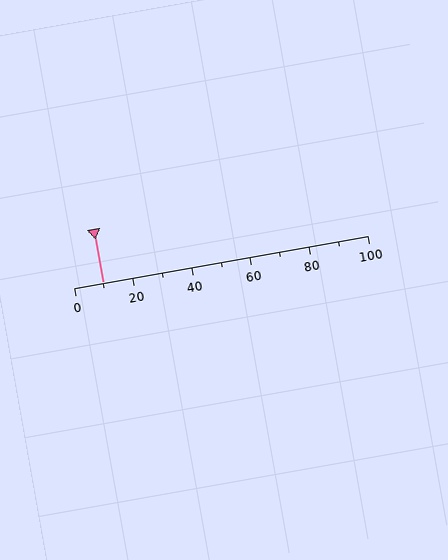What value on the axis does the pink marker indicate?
The marker indicates approximately 10.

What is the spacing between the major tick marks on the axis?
The major ticks are spaced 20 apart.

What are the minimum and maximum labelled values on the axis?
The axis runs from 0 to 100.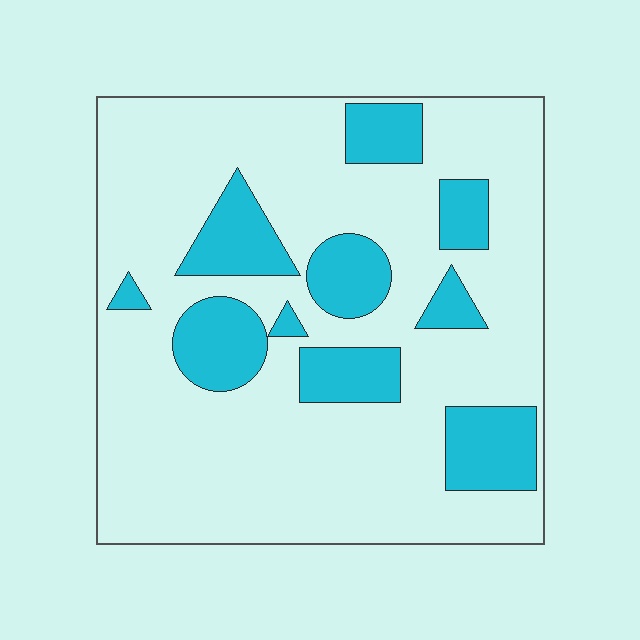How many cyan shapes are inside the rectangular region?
10.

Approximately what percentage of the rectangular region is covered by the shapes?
Approximately 25%.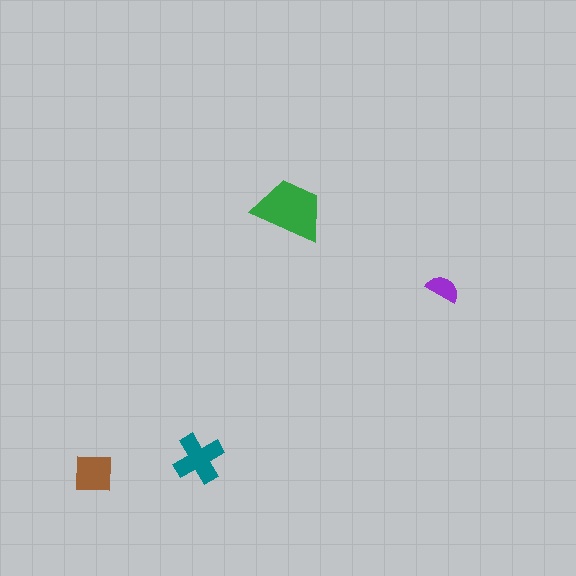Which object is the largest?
The green trapezoid.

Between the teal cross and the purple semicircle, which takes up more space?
The teal cross.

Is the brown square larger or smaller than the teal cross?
Smaller.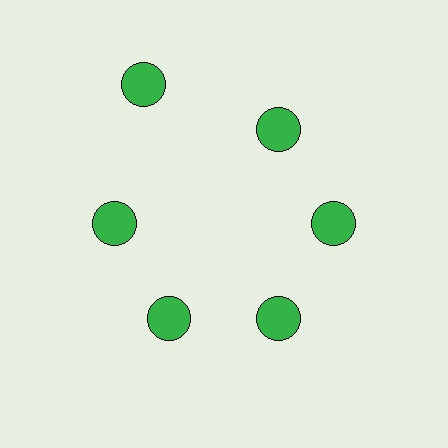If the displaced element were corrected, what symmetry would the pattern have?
It would have 6-fold rotational symmetry — the pattern would map onto itself every 60 degrees.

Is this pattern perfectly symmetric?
No. The 6 green circles are arranged in a ring, but one element near the 11 o'clock position is pushed outward from the center, breaking the 6-fold rotational symmetry.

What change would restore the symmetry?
The symmetry would be restored by moving it inward, back onto the ring so that all 6 circles sit at equal angles and equal distance from the center.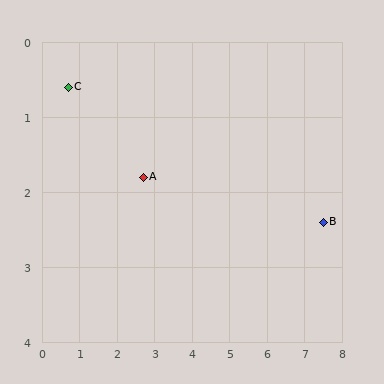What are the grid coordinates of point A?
Point A is at approximately (2.7, 1.8).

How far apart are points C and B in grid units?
Points C and B are about 7.0 grid units apart.